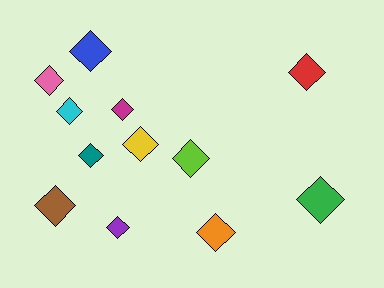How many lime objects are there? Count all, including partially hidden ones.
There is 1 lime object.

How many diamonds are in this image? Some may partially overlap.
There are 12 diamonds.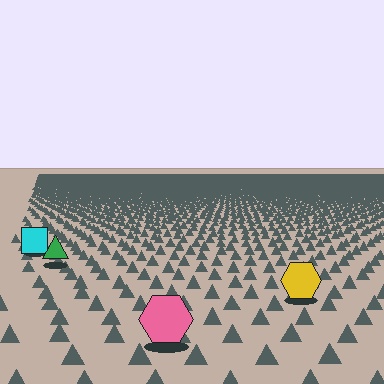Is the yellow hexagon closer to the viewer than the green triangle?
Yes. The yellow hexagon is closer — you can tell from the texture gradient: the ground texture is coarser near it.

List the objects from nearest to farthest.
From nearest to farthest: the pink hexagon, the yellow hexagon, the green triangle, the cyan square.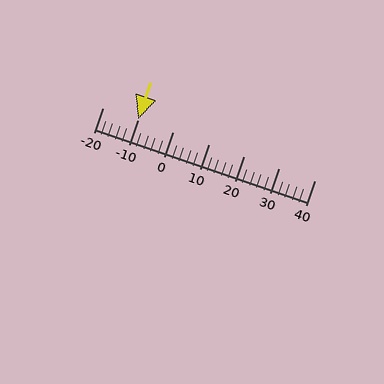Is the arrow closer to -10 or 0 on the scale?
The arrow is closer to -10.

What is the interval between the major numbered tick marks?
The major tick marks are spaced 10 units apart.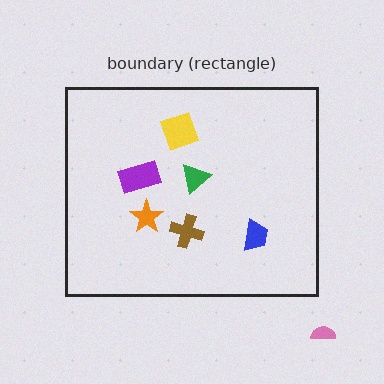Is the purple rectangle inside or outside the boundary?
Inside.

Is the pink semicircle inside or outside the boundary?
Outside.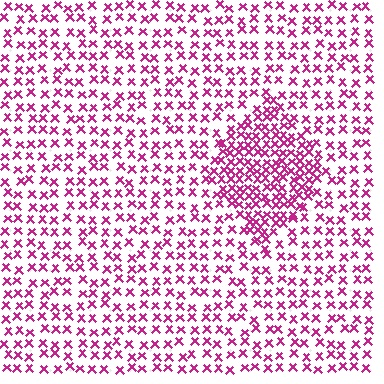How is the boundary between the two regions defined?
The boundary is defined by a change in element density (approximately 2.0x ratio). All elements are the same color, size, and shape.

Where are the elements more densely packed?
The elements are more densely packed inside the diamond boundary.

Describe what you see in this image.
The image contains small magenta elements arranged at two different densities. A diamond-shaped region is visible where the elements are more densely packed than the surrounding area.